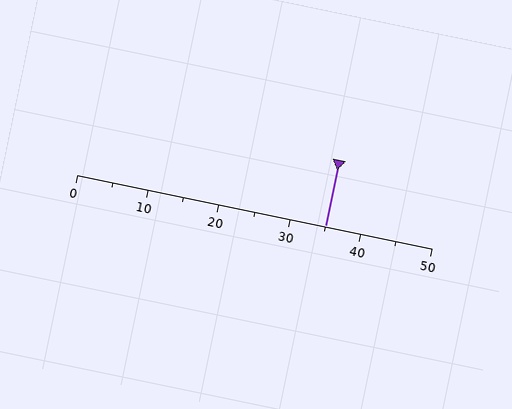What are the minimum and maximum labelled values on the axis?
The axis runs from 0 to 50.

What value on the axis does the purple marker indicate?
The marker indicates approximately 35.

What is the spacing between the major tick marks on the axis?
The major ticks are spaced 10 apart.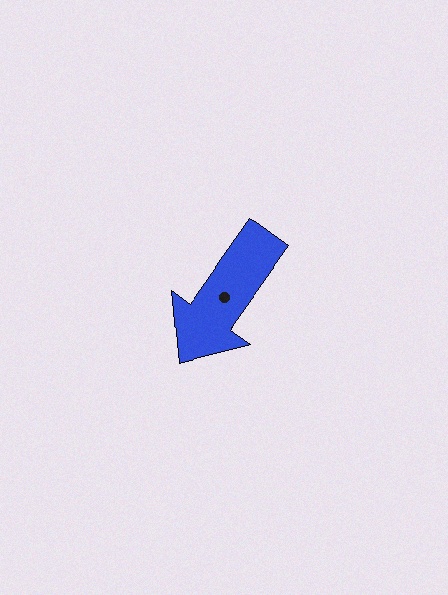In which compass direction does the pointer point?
Southwest.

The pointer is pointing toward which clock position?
Roughly 7 o'clock.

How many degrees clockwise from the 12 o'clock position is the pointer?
Approximately 215 degrees.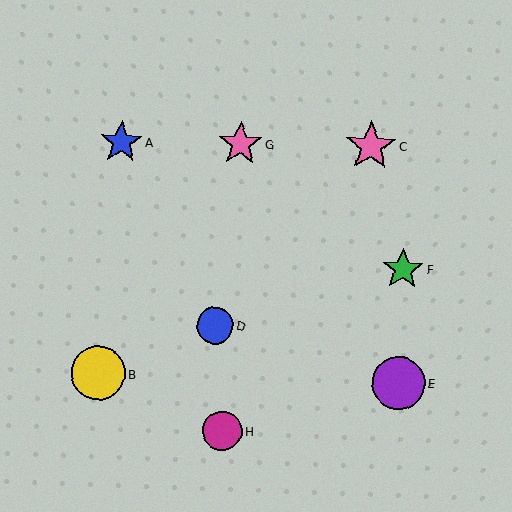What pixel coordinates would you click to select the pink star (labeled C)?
Click at (371, 146) to select the pink star C.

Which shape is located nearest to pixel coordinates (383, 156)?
The pink star (labeled C) at (371, 146) is nearest to that location.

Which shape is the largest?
The yellow circle (labeled B) is the largest.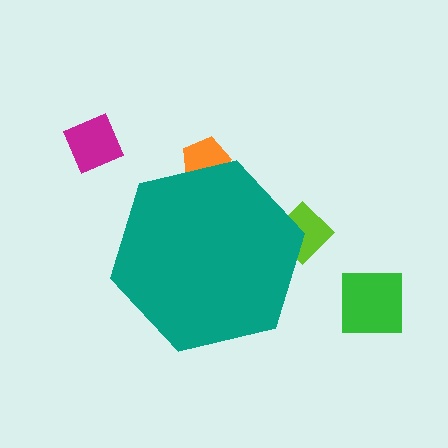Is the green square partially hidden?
No, the green square is fully visible.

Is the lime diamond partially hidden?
Yes, the lime diamond is partially hidden behind the teal hexagon.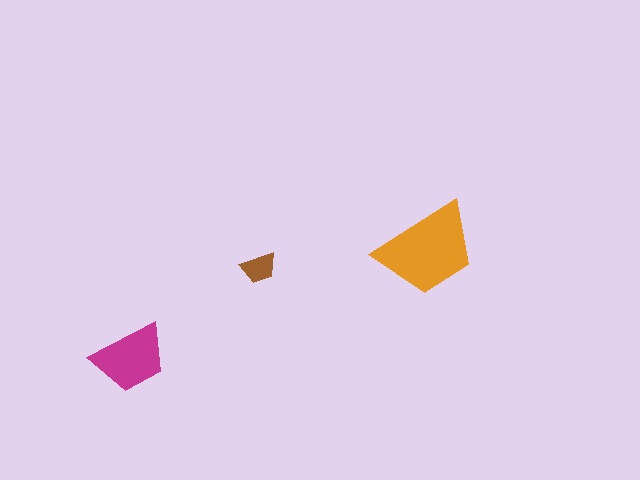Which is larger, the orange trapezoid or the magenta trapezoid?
The orange one.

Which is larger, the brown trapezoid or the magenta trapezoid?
The magenta one.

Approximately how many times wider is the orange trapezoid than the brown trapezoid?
About 3 times wider.